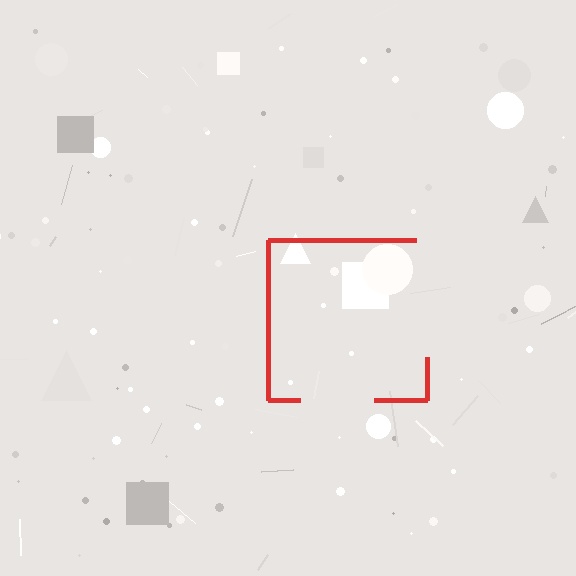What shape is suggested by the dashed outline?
The dashed outline suggests a square.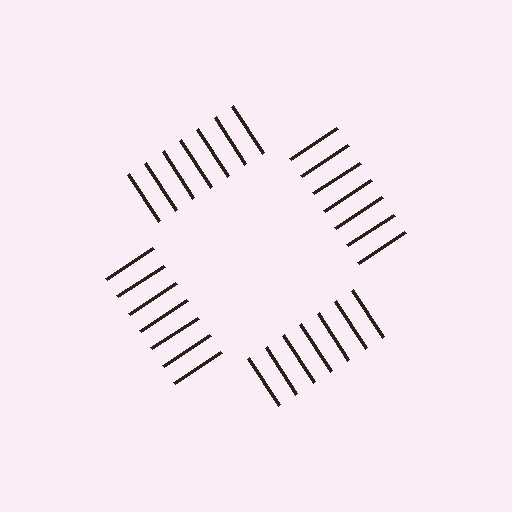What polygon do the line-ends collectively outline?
An illusory square — the line segments terminate on its edges but no continuous stroke is drawn.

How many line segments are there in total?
28 — 7 along each of the 4 edges.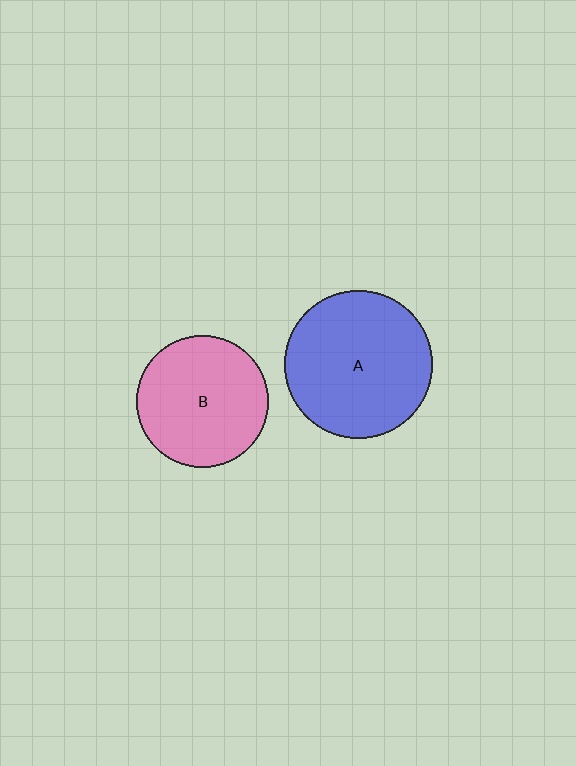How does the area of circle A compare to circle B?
Approximately 1.2 times.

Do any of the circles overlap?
No, none of the circles overlap.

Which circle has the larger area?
Circle A (blue).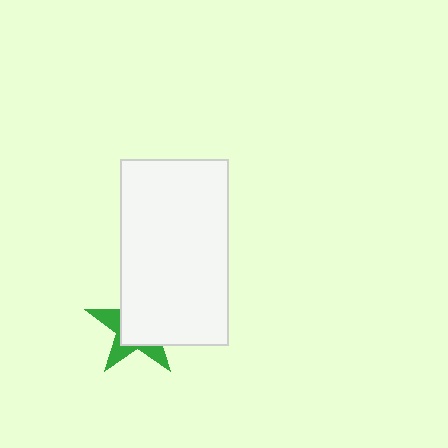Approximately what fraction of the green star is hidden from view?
Roughly 64% of the green star is hidden behind the white rectangle.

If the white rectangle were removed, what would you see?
You would see the complete green star.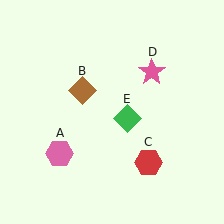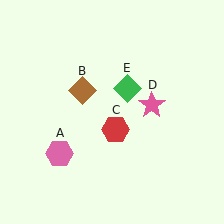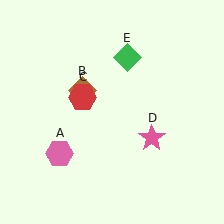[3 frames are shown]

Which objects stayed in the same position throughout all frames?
Pink hexagon (object A) and brown diamond (object B) remained stationary.